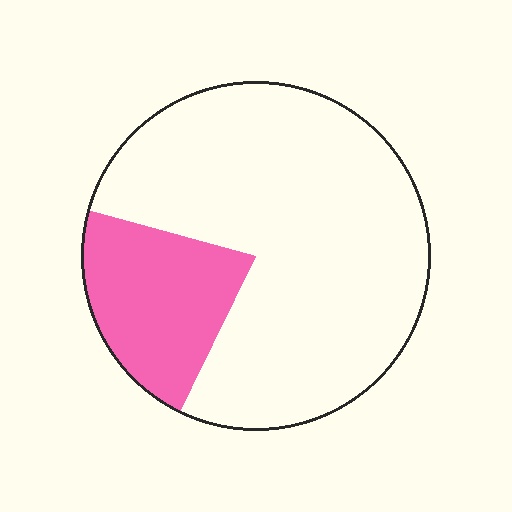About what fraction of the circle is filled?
About one fifth (1/5).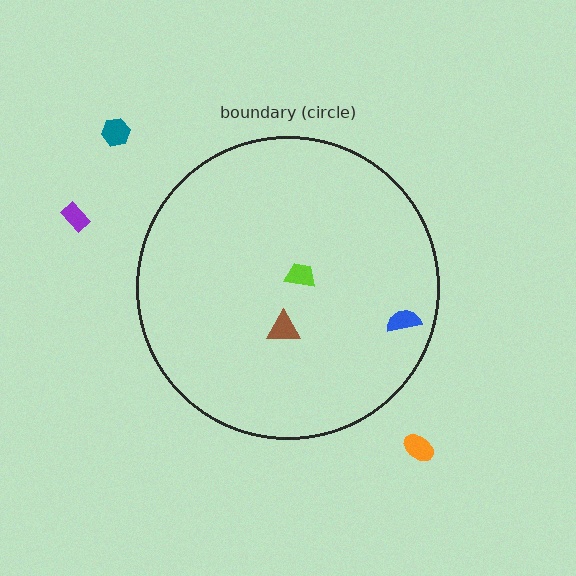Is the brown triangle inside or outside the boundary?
Inside.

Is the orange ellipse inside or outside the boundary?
Outside.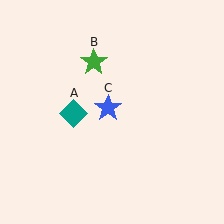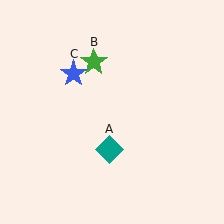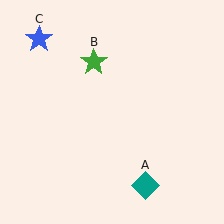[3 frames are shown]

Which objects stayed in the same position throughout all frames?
Green star (object B) remained stationary.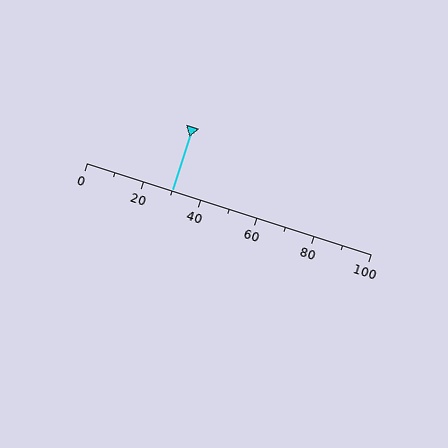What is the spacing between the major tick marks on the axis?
The major ticks are spaced 20 apart.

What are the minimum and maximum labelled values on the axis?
The axis runs from 0 to 100.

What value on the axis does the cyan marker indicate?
The marker indicates approximately 30.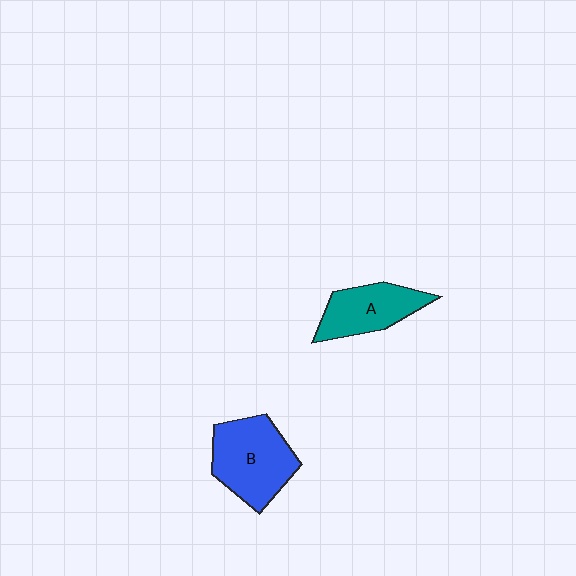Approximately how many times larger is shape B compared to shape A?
Approximately 1.3 times.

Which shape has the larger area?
Shape B (blue).